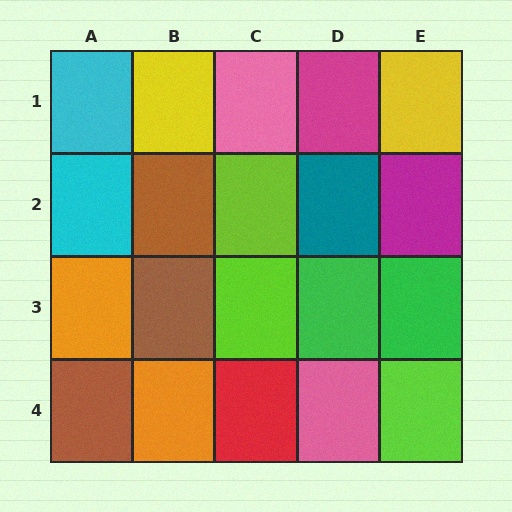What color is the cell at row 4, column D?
Pink.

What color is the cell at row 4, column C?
Red.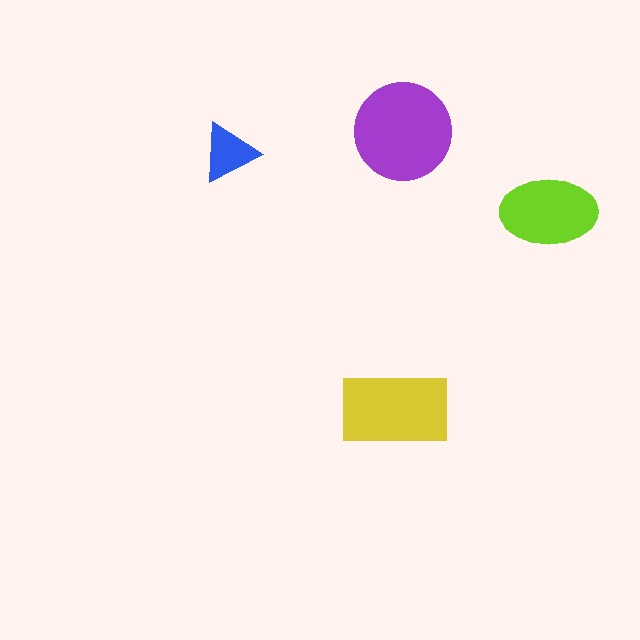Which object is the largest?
The purple circle.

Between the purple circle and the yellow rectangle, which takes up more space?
The purple circle.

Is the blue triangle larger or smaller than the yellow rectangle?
Smaller.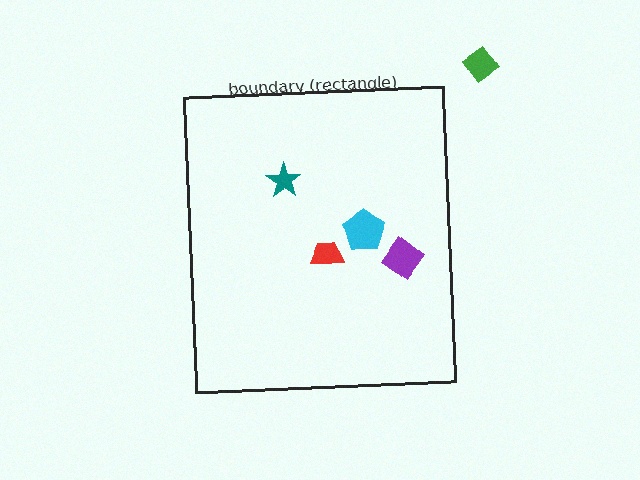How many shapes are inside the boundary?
4 inside, 1 outside.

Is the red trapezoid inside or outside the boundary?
Inside.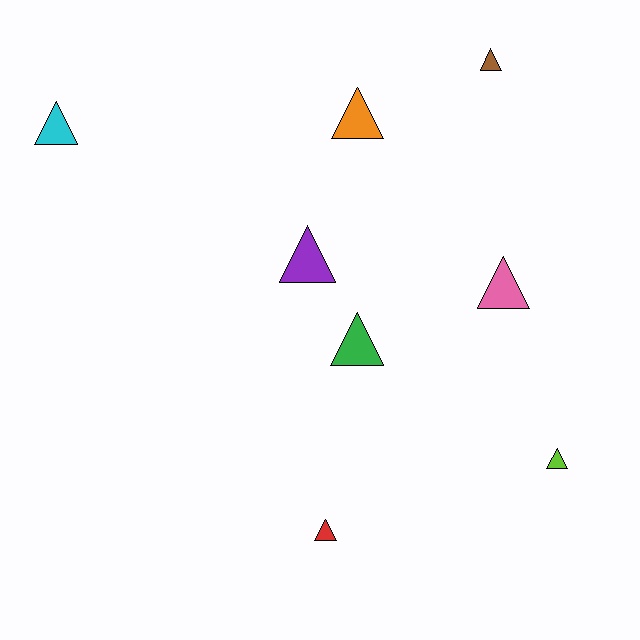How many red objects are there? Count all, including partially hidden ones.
There is 1 red object.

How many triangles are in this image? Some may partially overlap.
There are 8 triangles.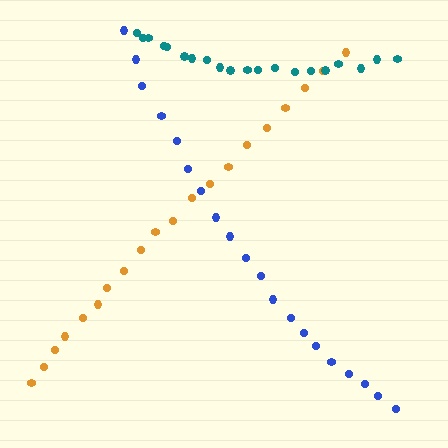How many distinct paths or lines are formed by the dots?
There are 3 distinct paths.